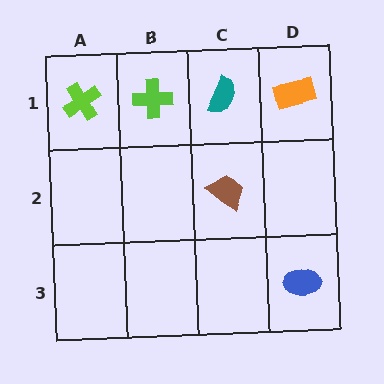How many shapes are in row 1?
4 shapes.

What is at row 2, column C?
A brown trapezoid.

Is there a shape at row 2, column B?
No, that cell is empty.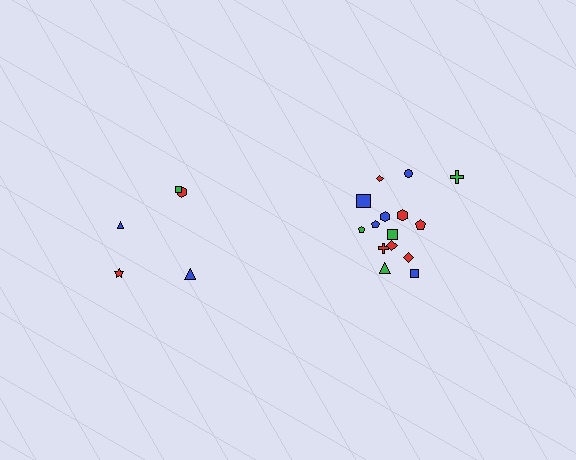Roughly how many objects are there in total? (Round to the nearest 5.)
Roughly 20 objects in total.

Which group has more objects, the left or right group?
The right group.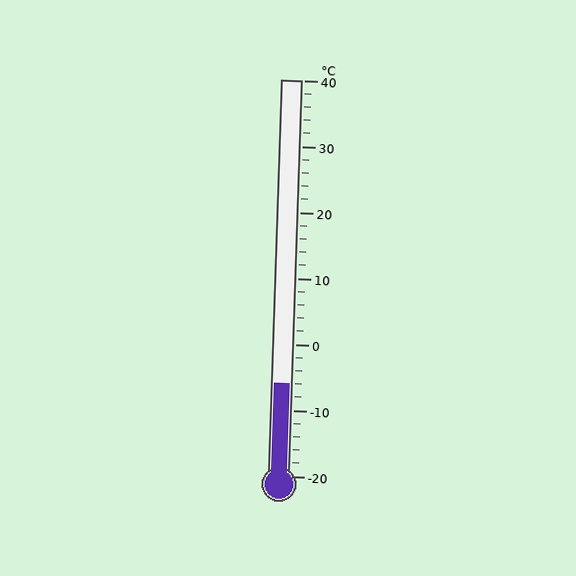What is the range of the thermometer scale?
The thermometer scale ranges from -20°C to 40°C.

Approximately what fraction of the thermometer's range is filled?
The thermometer is filled to approximately 25% of its range.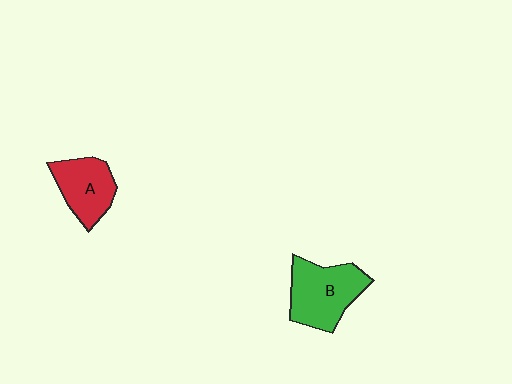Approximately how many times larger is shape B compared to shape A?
Approximately 1.3 times.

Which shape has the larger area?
Shape B (green).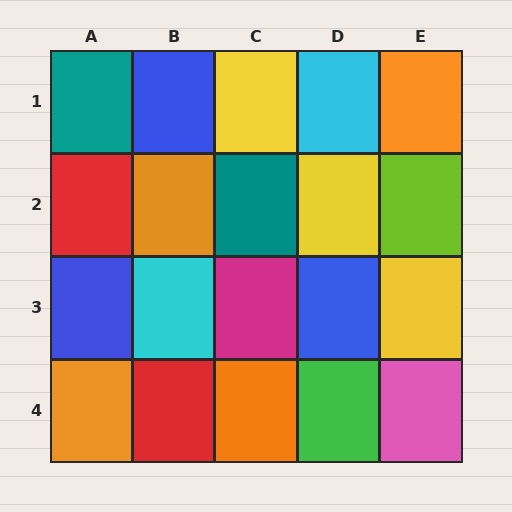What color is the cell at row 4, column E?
Pink.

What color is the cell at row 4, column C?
Orange.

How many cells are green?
1 cell is green.